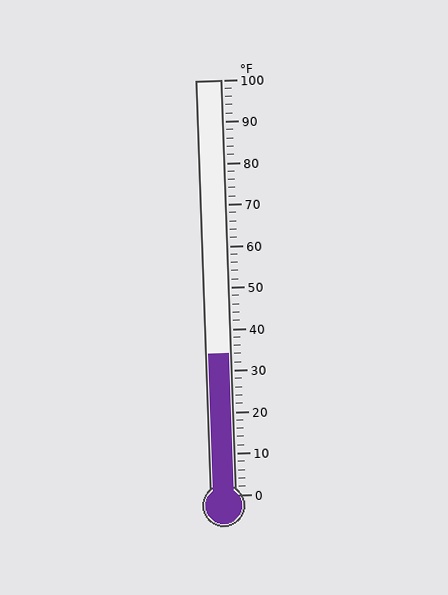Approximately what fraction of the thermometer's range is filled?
The thermometer is filled to approximately 35% of its range.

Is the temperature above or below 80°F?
The temperature is below 80°F.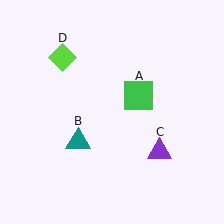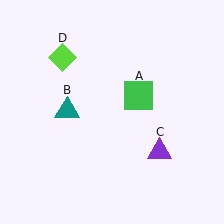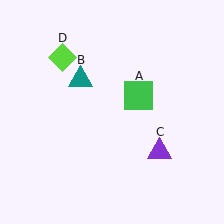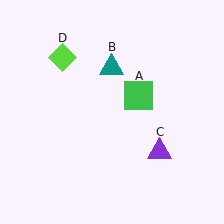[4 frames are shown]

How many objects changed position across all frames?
1 object changed position: teal triangle (object B).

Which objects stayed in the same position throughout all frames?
Green square (object A) and purple triangle (object C) and lime diamond (object D) remained stationary.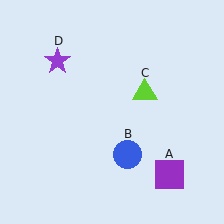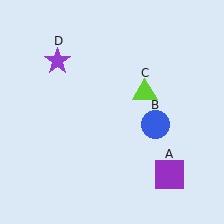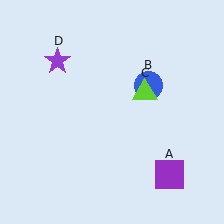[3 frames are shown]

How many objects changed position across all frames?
1 object changed position: blue circle (object B).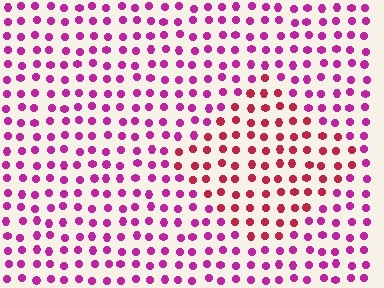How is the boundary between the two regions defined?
The boundary is defined purely by a slight shift in hue (about 35 degrees). Spacing, size, and orientation are identical on both sides.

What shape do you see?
I see a diamond.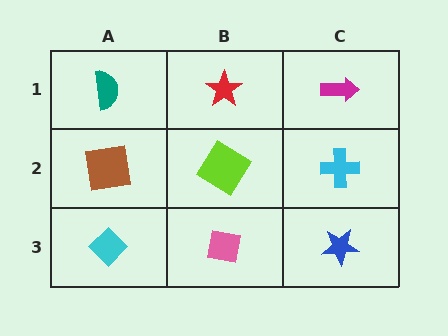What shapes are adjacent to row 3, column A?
A brown square (row 2, column A), a pink square (row 3, column B).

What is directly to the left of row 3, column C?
A pink square.